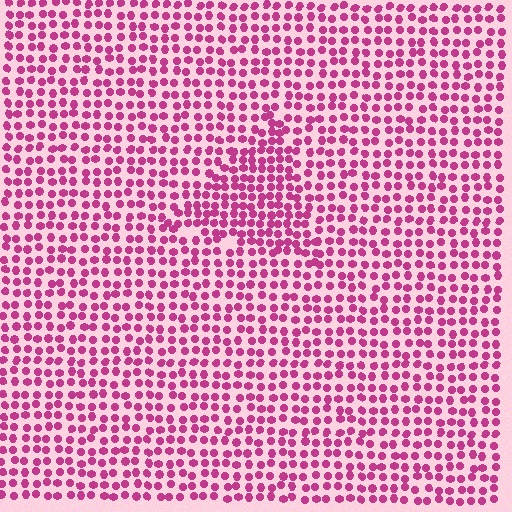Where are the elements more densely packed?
The elements are more densely packed inside the triangle boundary.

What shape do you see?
I see a triangle.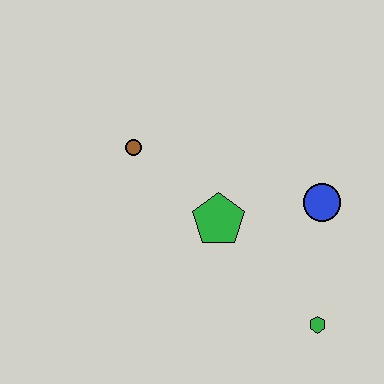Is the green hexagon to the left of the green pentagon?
No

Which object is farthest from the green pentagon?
The green hexagon is farthest from the green pentagon.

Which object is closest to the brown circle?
The green pentagon is closest to the brown circle.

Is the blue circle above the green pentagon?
Yes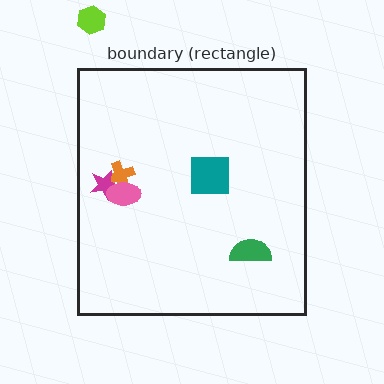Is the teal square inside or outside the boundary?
Inside.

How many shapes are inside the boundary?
5 inside, 1 outside.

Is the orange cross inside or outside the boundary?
Inside.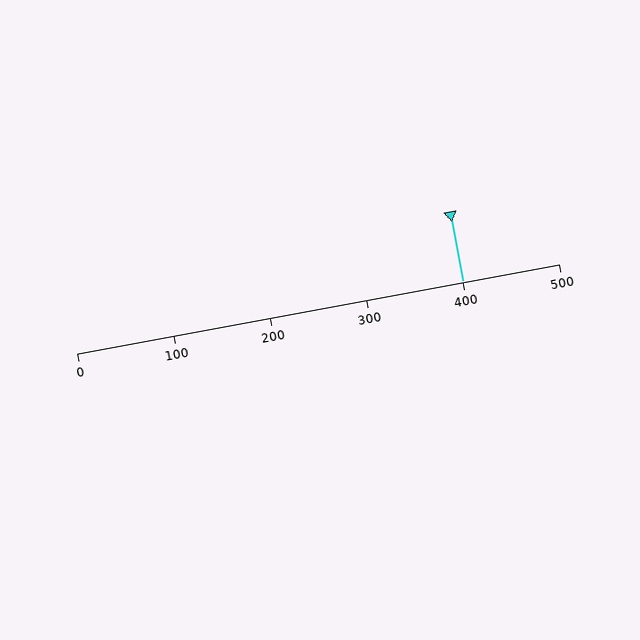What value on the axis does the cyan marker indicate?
The marker indicates approximately 400.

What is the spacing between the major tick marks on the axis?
The major ticks are spaced 100 apart.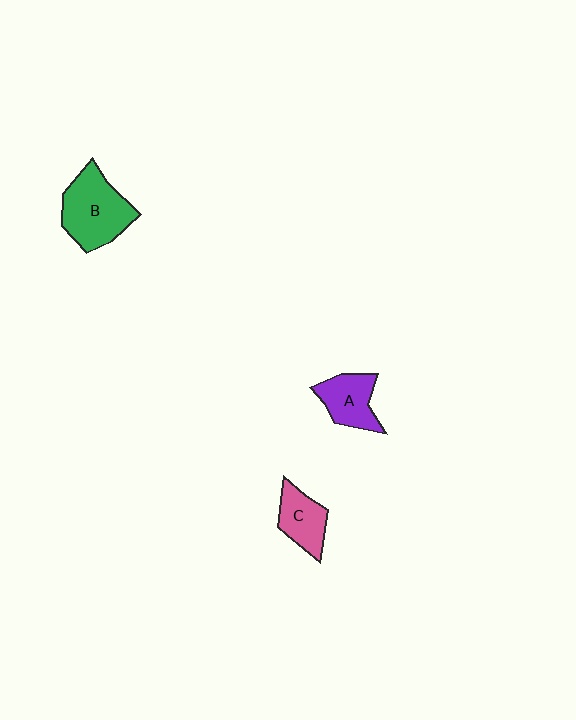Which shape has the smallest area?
Shape C (pink).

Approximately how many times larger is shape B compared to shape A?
Approximately 1.6 times.